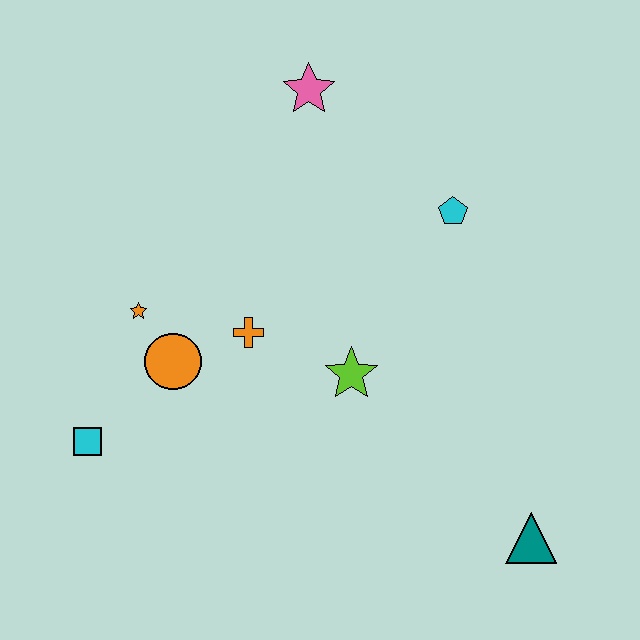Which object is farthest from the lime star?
The pink star is farthest from the lime star.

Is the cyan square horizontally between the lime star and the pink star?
No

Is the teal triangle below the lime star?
Yes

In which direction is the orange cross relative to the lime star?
The orange cross is to the left of the lime star.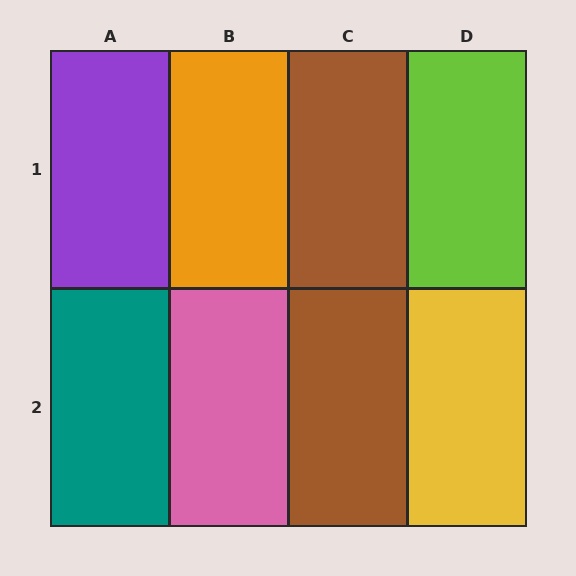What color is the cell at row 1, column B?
Orange.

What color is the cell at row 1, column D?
Lime.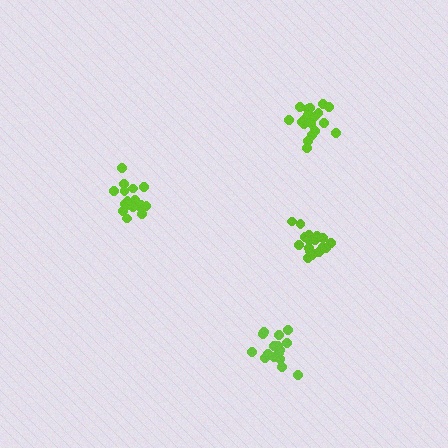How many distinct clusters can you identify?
There are 4 distinct clusters.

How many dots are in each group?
Group 1: 19 dots, Group 2: 19 dots, Group 3: 16 dots, Group 4: 18 dots (72 total).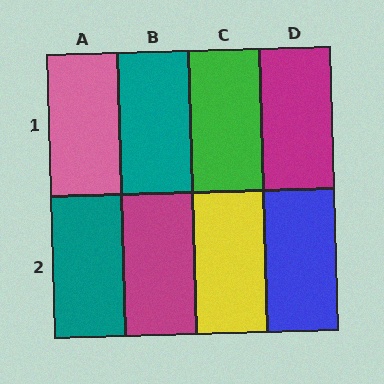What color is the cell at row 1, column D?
Magenta.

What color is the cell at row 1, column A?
Pink.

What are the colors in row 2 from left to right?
Teal, magenta, yellow, blue.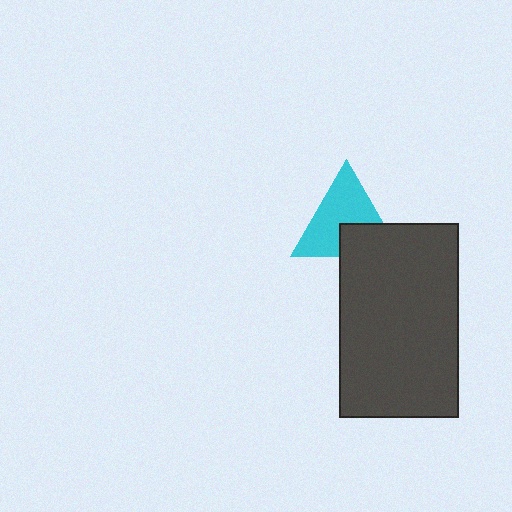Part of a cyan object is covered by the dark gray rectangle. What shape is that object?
It is a triangle.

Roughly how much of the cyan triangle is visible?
Most of it is visible (roughly 67%).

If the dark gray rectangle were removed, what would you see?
You would see the complete cyan triangle.